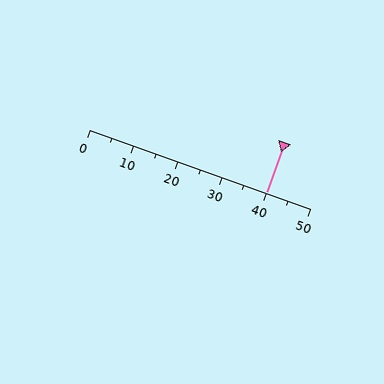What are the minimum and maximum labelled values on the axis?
The axis runs from 0 to 50.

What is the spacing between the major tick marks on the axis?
The major ticks are spaced 10 apart.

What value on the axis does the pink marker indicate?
The marker indicates approximately 40.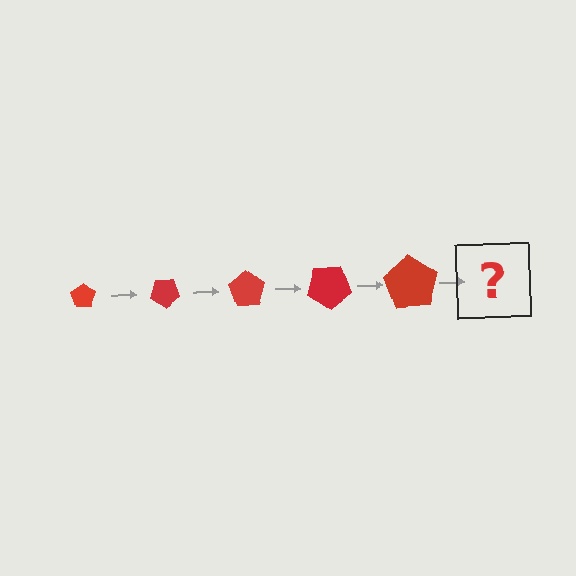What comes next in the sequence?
The next element should be a pentagon, larger than the previous one and rotated 175 degrees from the start.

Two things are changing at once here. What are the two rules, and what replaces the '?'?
The two rules are that the pentagon grows larger each step and it rotates 35 degrees each step. The '?' should be a pentagon, larger than the previous one and rotated 175 degrees from the start.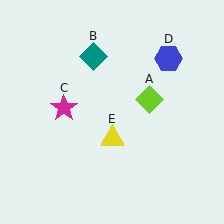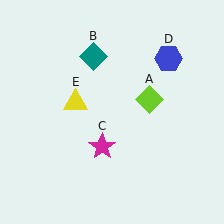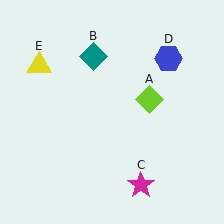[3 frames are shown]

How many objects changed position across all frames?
2 objects changed position: magenta star (object C), yellow triangle (object E).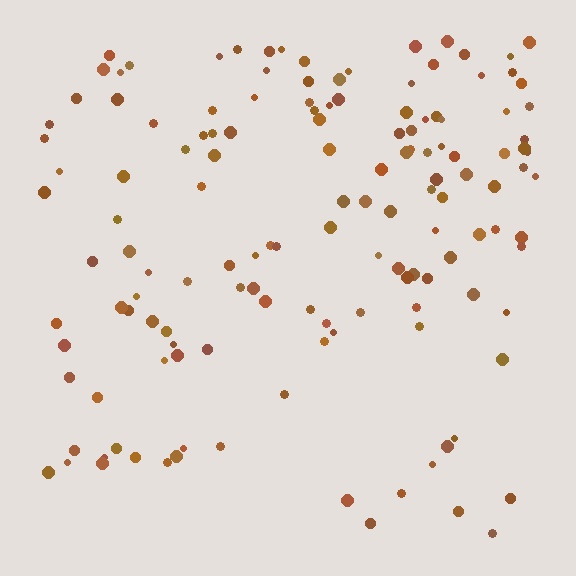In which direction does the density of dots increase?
From bottom to top, with the top side densest.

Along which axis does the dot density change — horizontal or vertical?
Vertical.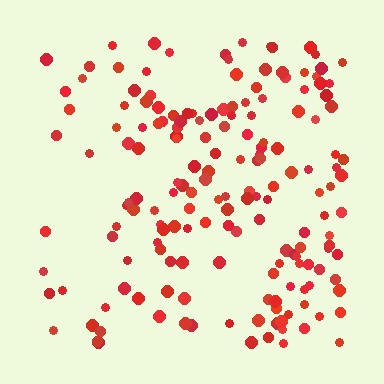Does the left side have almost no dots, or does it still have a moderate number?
Still a moderate number, just noticeably fewer than the right.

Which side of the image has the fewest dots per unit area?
The left.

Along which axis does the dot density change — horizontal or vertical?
Horizontal.